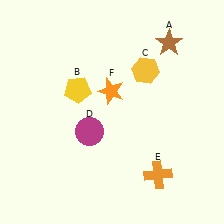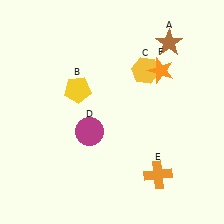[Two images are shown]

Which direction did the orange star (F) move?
The orange star (F) moved right.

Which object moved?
The orange star (F) moved right.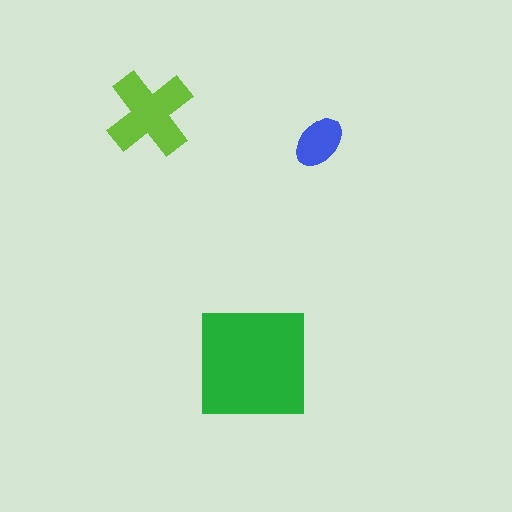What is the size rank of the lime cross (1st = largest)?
2nd.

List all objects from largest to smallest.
The green square, the lime cross, the blue ellipse.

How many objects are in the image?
There are 3 objects in the image.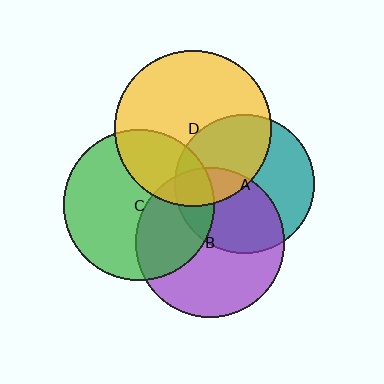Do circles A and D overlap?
Yes.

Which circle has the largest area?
Circle D (yellow).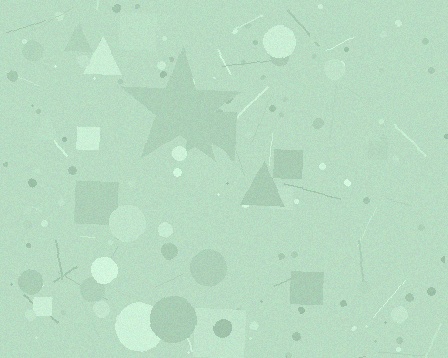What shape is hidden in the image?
A star is hidden in the image.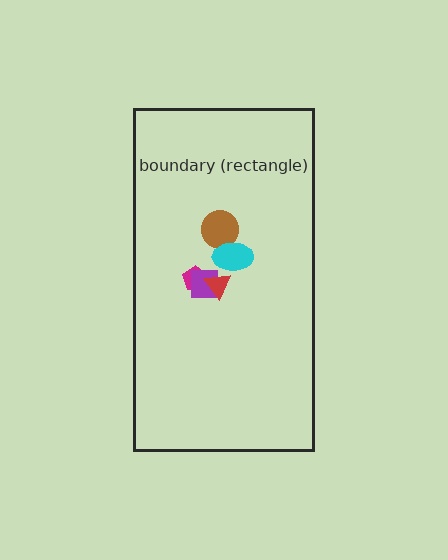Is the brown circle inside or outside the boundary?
Inside.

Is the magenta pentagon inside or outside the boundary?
Inside.